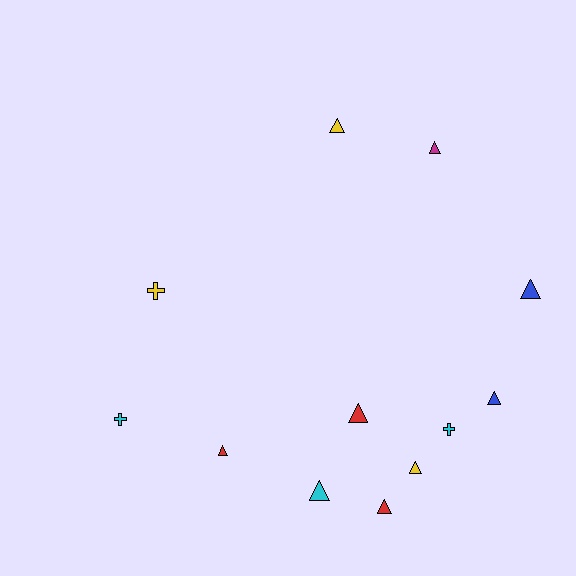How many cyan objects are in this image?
There are 3 cyan objects.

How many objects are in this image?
There are 12 objects.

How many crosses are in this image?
There are 3 crosses.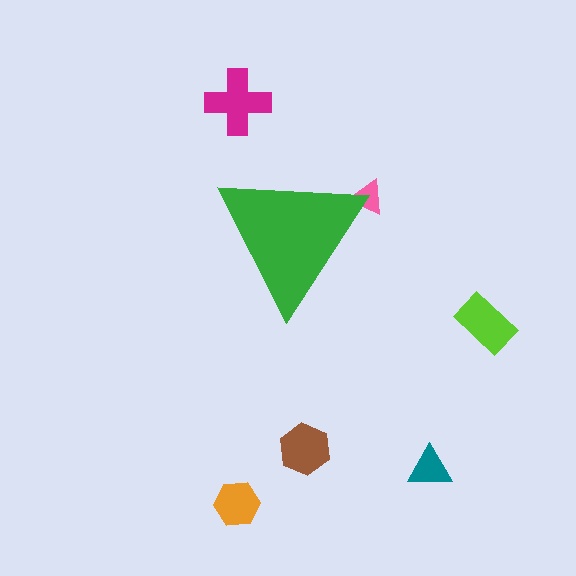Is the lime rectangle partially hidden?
No, the lime rectangle is fully visible.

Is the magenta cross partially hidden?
No, the magenta cross is fully visible.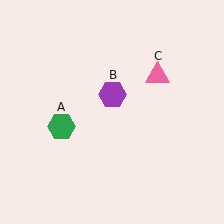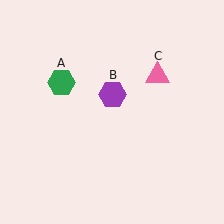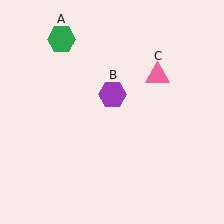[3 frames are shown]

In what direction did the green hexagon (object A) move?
The green hexagon (object A) moved up.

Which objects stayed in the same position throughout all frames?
Purple hexagon (object B) and pink triangle (object C) remained stationary.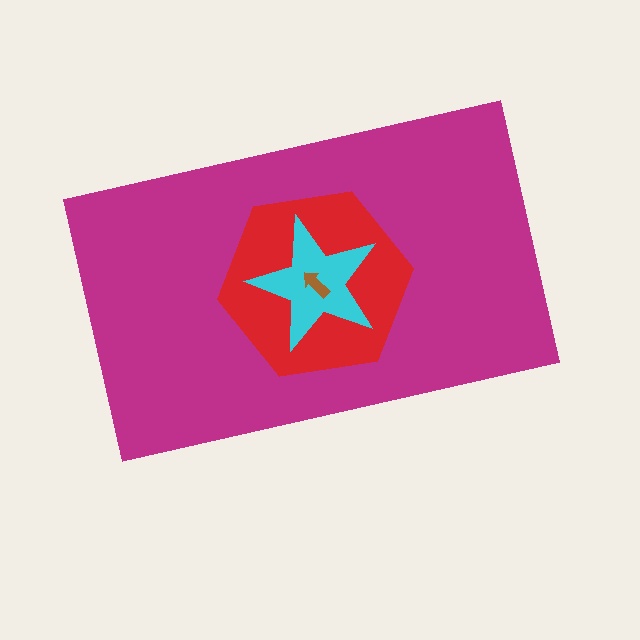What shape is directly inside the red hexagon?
The cyan star.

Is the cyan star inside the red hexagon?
Yes.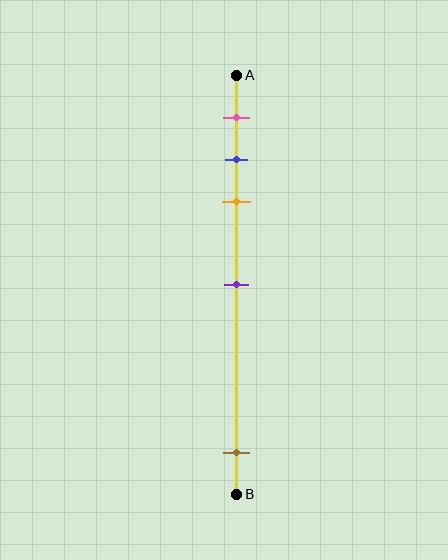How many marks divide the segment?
There are 5 marks dividing the segment.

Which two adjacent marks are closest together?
The blue and orange marks are the closest adjacent pair.